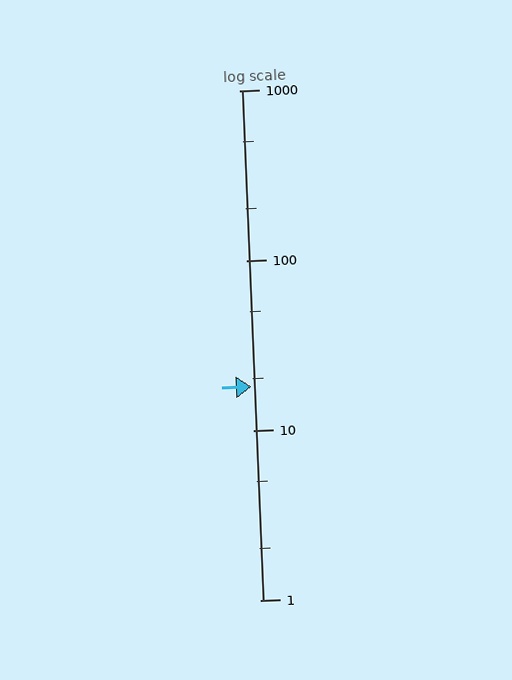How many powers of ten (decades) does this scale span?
The scale spans 3 decades, from 1 to 1000.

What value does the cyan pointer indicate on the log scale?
The pointer indicates approximately 18.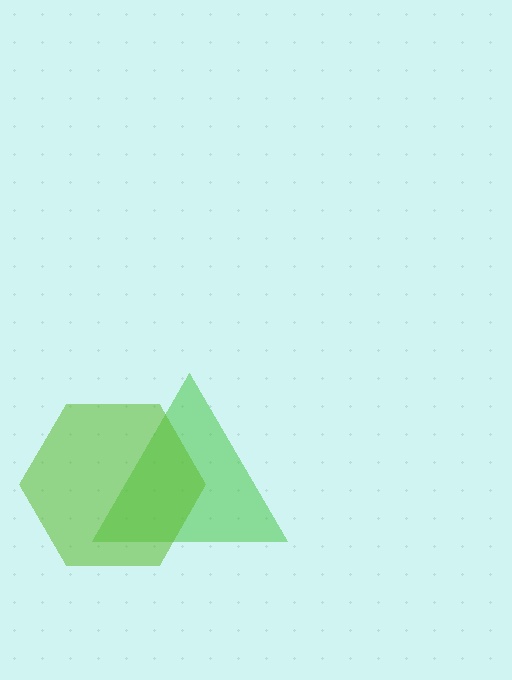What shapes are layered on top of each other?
The layered shapes are: a green triangle, a lime hexagon.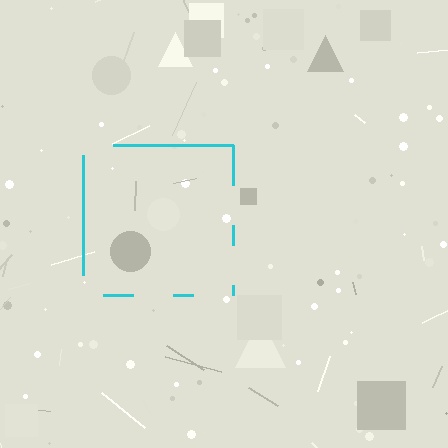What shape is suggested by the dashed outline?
The dashed outline suggests a square.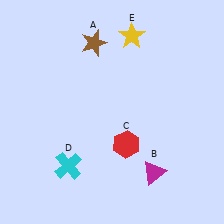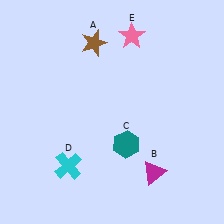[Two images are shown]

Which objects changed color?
C changed from red to teal. E changed from yellow to pink.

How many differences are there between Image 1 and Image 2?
There are 2 differences between the two images.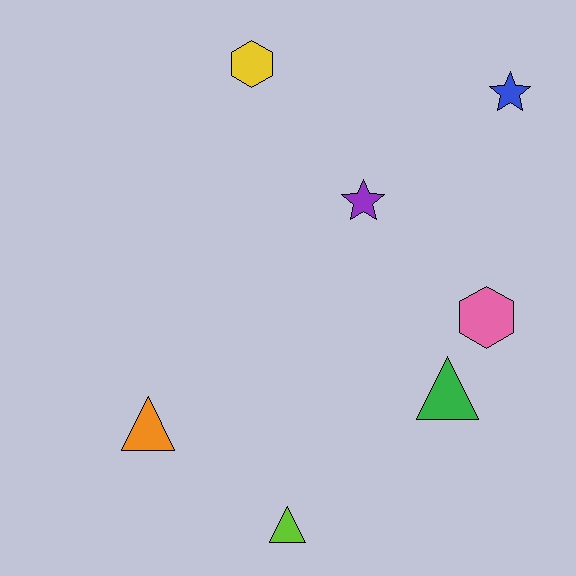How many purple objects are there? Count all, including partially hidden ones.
There is 1 purple object.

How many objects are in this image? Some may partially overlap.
There are 7 objects.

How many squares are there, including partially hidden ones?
There are no squares.